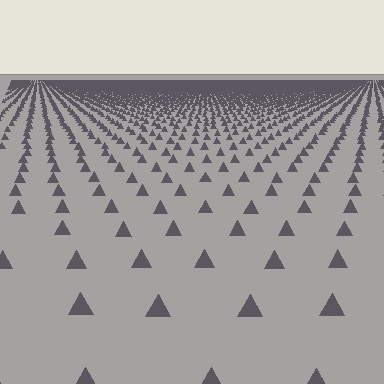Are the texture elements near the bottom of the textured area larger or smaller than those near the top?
Larger. Near the bottom, elements are closer to the viewer and appear at a bigger on-screen size.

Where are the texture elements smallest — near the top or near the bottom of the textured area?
Near the top.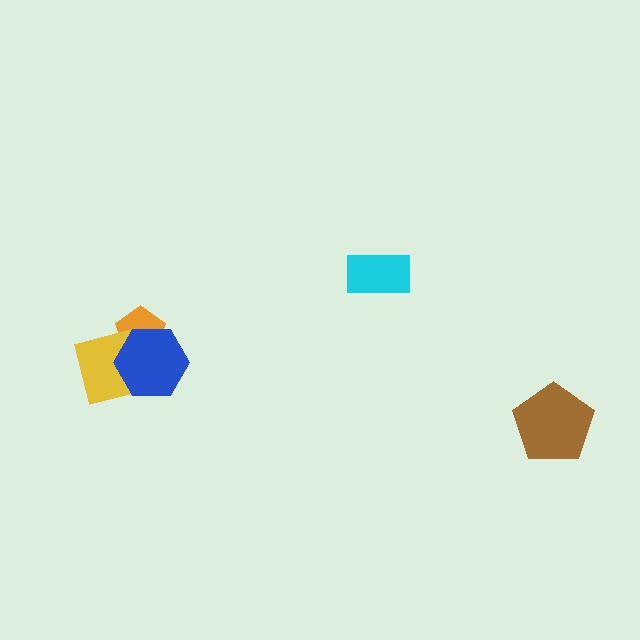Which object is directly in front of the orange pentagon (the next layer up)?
The yellow square is directly in front of the orange pentagon.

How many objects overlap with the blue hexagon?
2 objects overlap with the blue hexagon.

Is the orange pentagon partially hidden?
Yes, it is partially covered by another shape.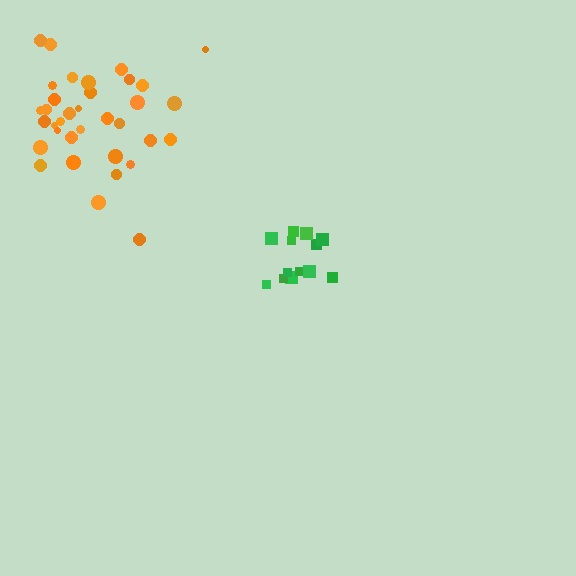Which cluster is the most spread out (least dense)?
Green.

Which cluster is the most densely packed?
Orange.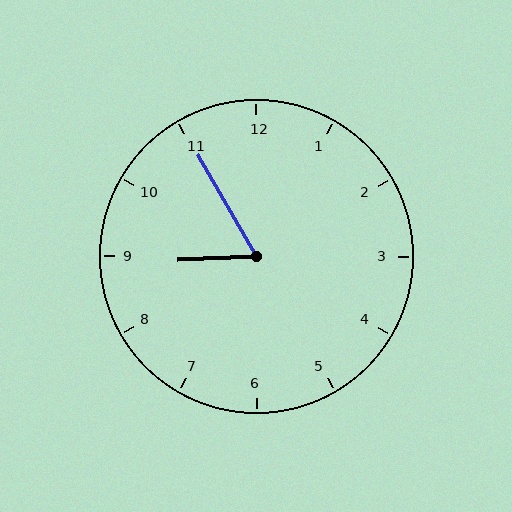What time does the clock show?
8:55.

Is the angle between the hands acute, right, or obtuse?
It is acute.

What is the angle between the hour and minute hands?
Approximately 62 degrees.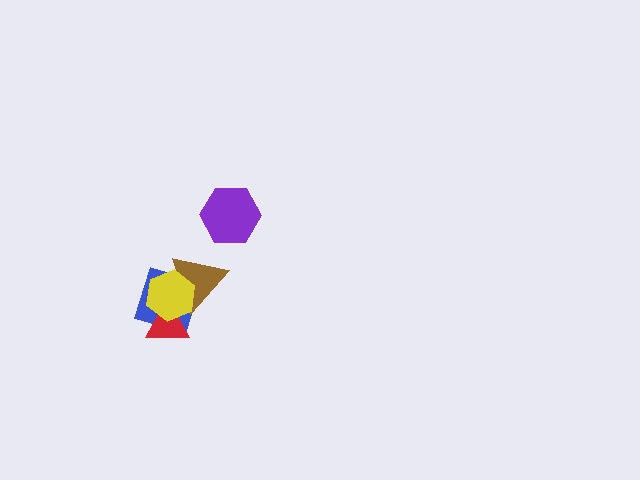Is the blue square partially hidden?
Yes, it is partially covered by another shape.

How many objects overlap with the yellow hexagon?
3 objects overlap with the yellow hexagon.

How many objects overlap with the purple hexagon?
0 objects overlap with the purple hexagon.